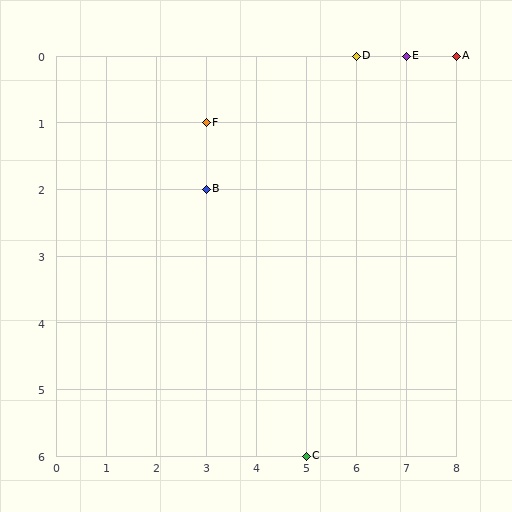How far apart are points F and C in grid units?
Points F and C are 2 columns and 5 rows apart (about 5.4 grid units diagonally).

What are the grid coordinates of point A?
Point A is at grid coordinates (8, 0).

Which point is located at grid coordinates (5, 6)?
Point C is at (5, 6).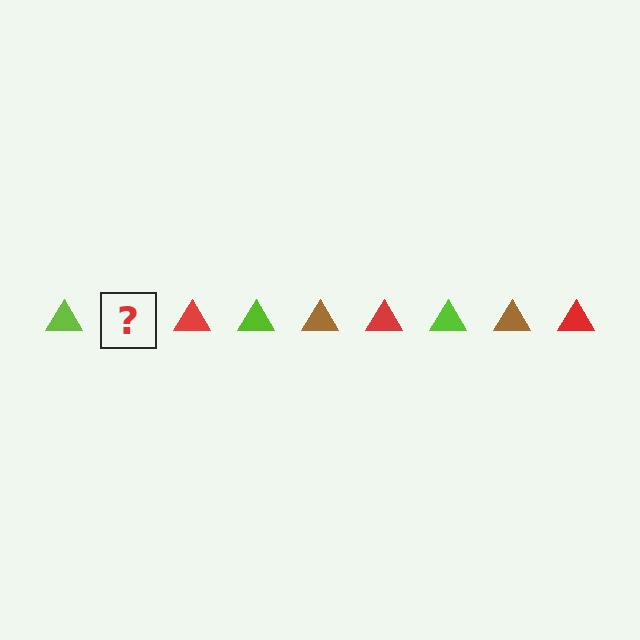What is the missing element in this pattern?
The missing element is a brown triangle.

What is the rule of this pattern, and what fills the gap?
The rule is that the pattern cycles through lime, brown, red triangles. The gap should be filled with a brown triangle.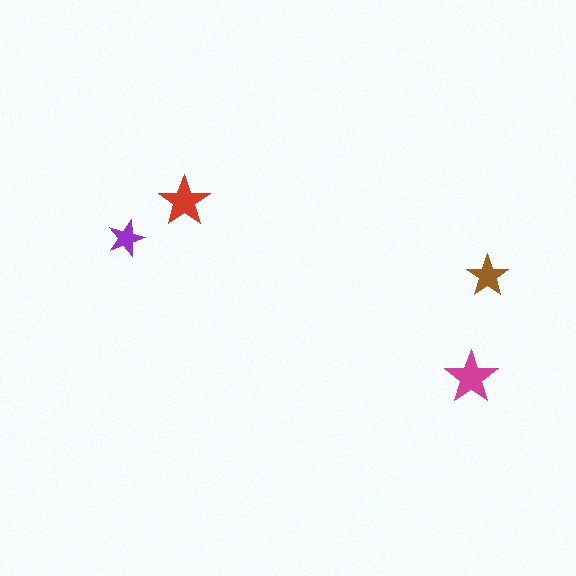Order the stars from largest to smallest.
the magenta one, the red one, the brown one, the purple one.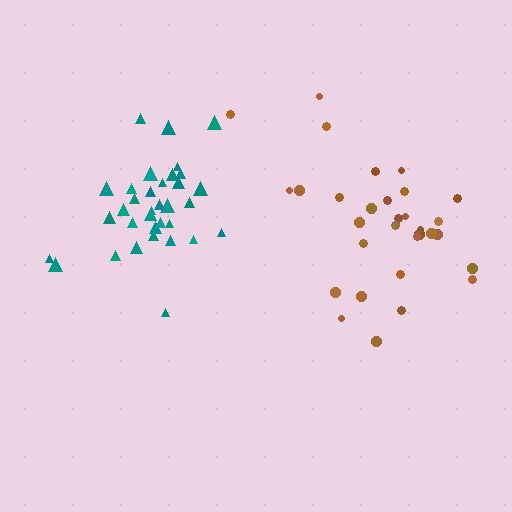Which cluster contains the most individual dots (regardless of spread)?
Teal (34).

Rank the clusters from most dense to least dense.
teal, brown.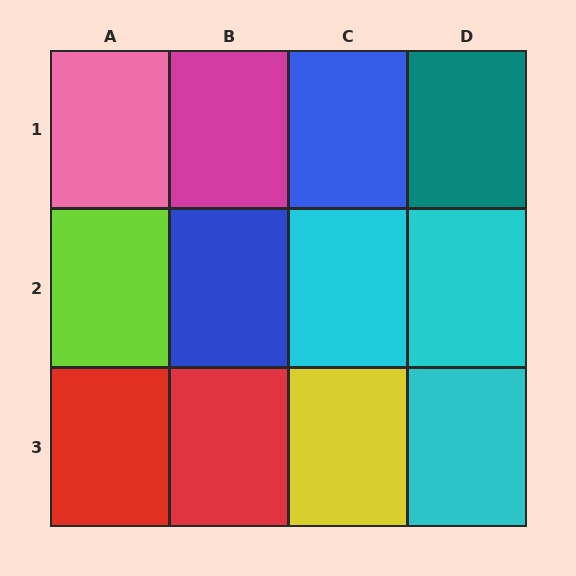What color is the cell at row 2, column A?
Lime.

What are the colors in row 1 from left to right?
Pink, magenta, blue, teal.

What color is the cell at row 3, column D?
Cyan.